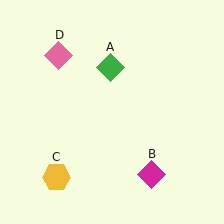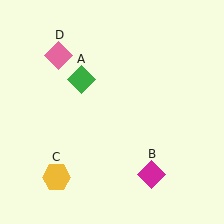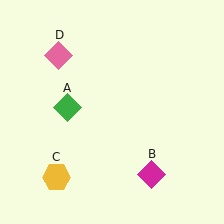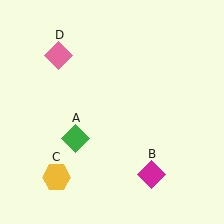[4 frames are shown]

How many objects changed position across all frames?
1 object changed position: green diamond (object A).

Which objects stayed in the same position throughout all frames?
Magenta diamond (object B) and yellow hexagon (object C) and pink diamond (object D) remained stationary.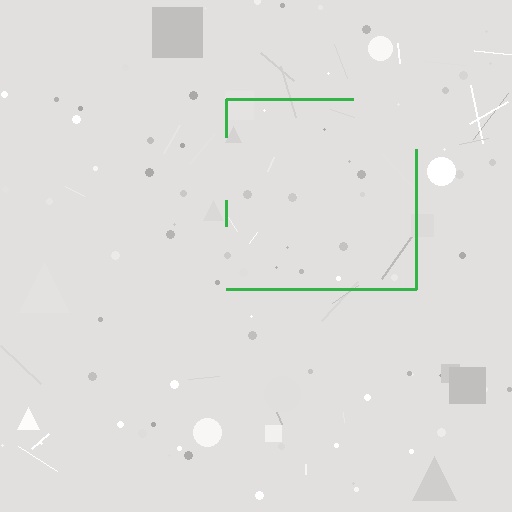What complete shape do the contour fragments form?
The contour fragments form a square.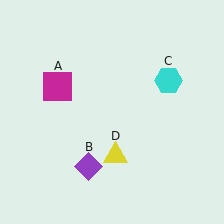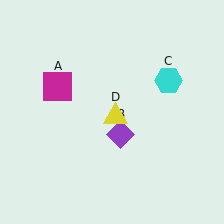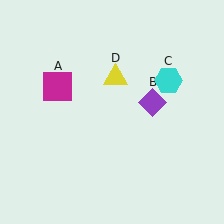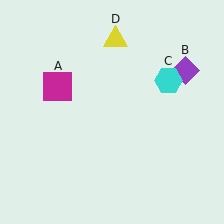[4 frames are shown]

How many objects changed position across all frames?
2 objects changed position: purple diamond (object B), yellow triangle (object D).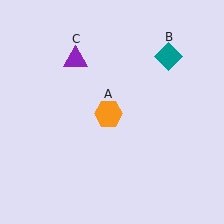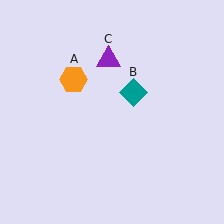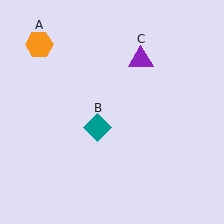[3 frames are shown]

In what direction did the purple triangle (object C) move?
The purple triangle (object C) moved right.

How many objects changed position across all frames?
3 objects changed position: orange hexagon (object A), teal diamond (object B), purple triangle (object C).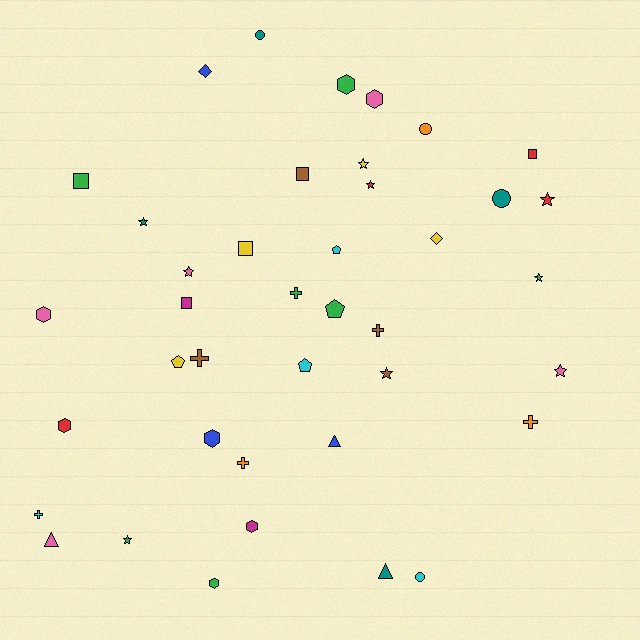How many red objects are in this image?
There are 4 red objects.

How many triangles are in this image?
There are 3 triangles.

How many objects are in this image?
There are 40 objects.